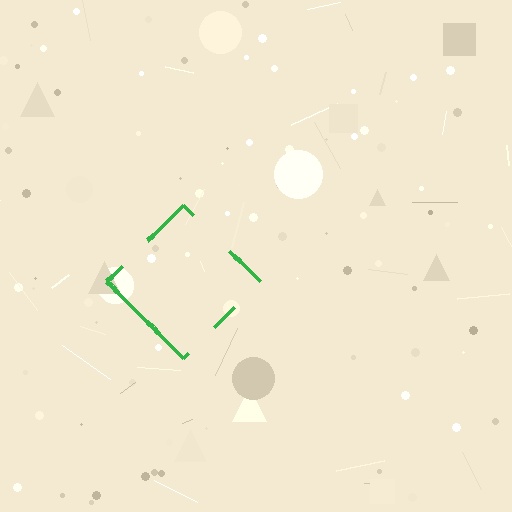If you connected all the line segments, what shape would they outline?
They would outline a diamond.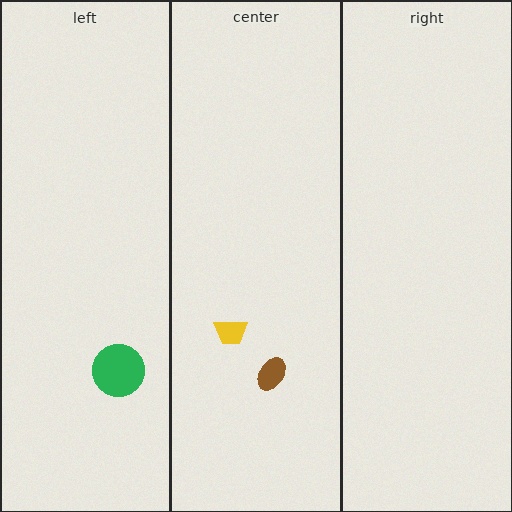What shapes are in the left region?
The green circle.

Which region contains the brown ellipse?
The center region.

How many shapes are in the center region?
2.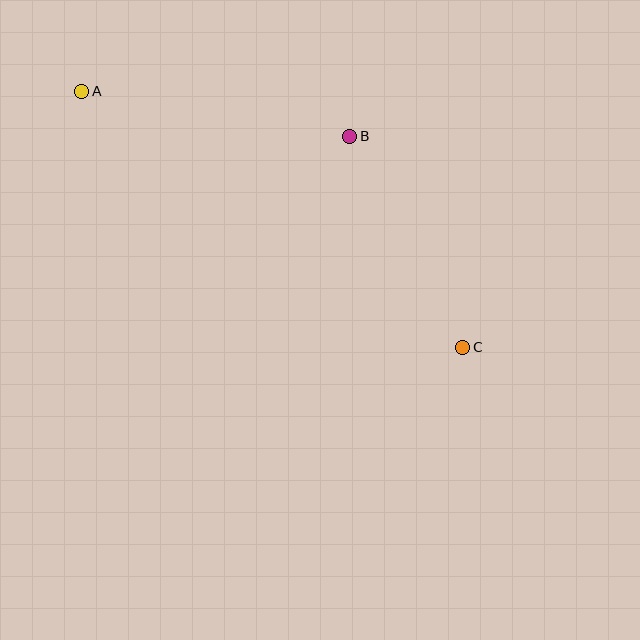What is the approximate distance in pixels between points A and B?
The distance between A and B is approximately 272 pixels.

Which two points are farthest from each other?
Points A and C are farthest from each other.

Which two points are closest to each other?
Points B and C are closest to each other.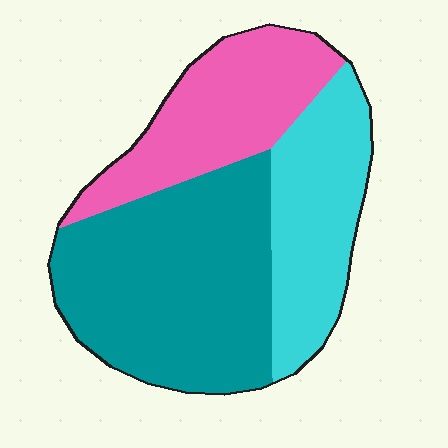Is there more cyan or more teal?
Teal.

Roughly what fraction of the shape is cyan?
Cyan takes up between a sixth and a third of the shape.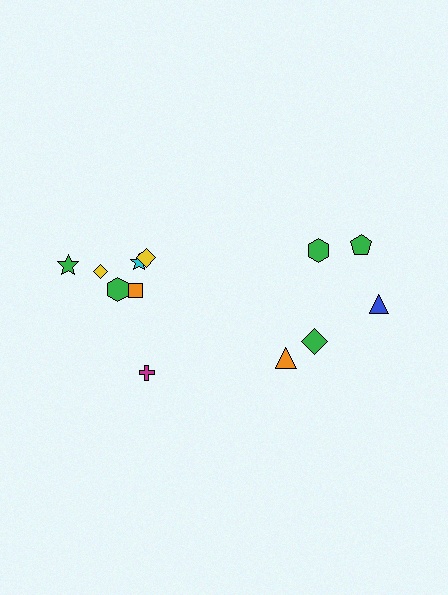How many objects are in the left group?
There are 7 objects.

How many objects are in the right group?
There are 5 objects.